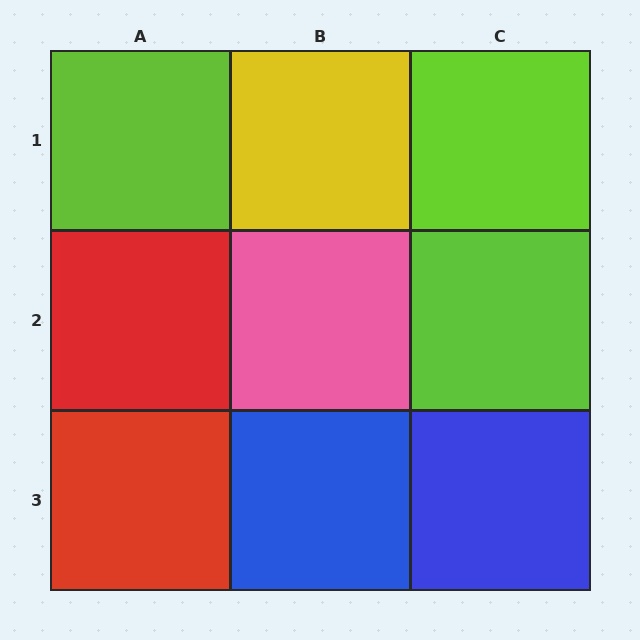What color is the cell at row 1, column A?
Lime.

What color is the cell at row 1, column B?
Yellow.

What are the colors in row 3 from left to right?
Red, blue, blue.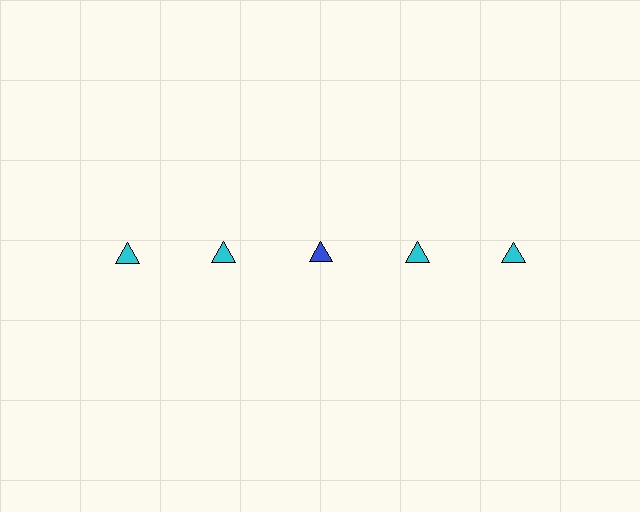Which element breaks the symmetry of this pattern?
The blue triangle in the top row, center column breaks the symmetry. All other shapes are cyan triangles.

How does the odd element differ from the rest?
It has a different color: blue instead of cyan.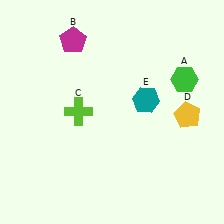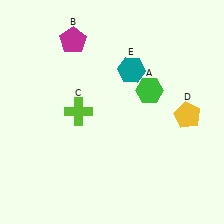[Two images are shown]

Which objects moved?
The objects that moved are: the green hexagon (A), the teal hexagon (E).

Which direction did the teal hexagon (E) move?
The teal hexagon (E) moved up.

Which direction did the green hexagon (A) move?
The green hexagon (A) moved left.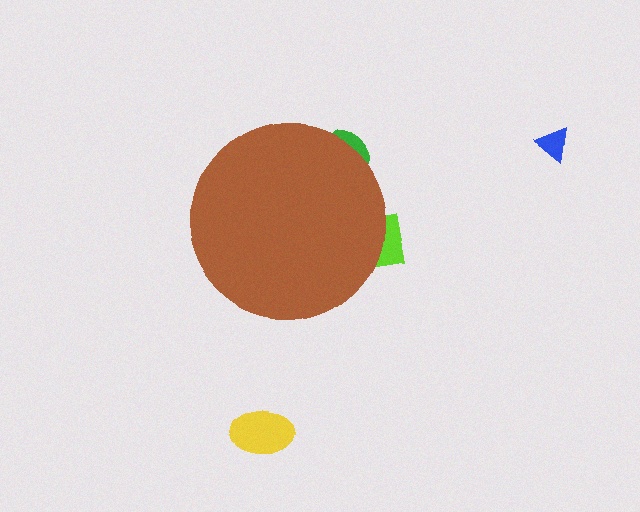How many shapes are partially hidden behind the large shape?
2 shapes are partially hidden.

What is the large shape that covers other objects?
A brown circle.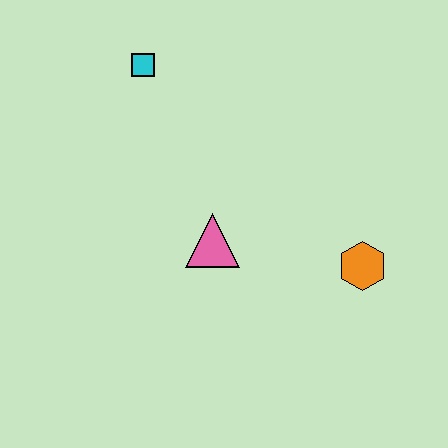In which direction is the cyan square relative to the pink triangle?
The cyan square is above the pink triangle.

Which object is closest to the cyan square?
The pink triangle is closest to the cyan square.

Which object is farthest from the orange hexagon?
The cyan square is farthest from the orange hexagon.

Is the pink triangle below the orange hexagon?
No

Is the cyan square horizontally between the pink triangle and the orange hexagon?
No